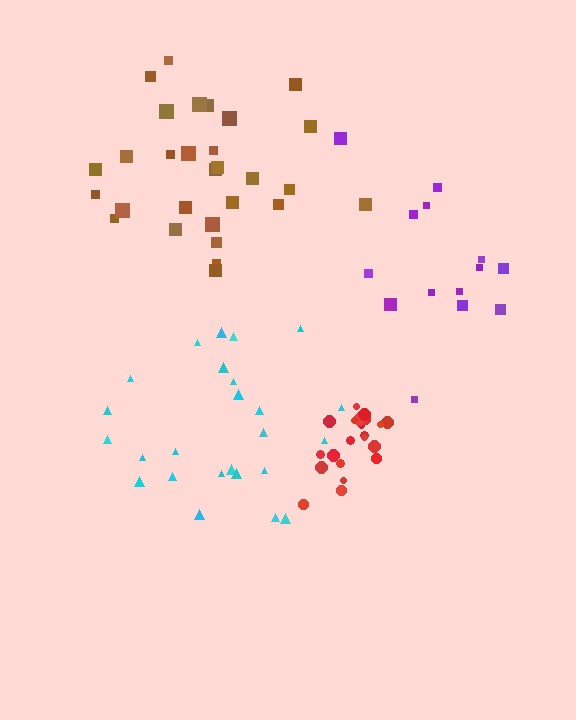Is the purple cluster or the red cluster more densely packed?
Red.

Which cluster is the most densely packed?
Red.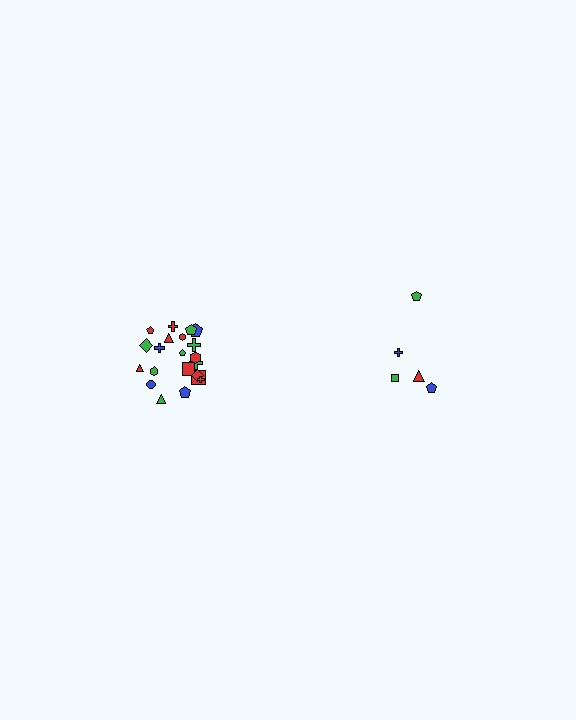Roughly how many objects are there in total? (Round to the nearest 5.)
Roughly 25 objects in total.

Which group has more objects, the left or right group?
The left group.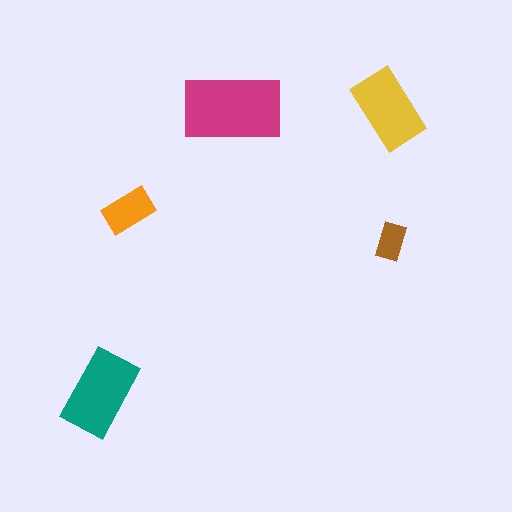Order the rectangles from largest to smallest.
the magenta one, the teal one, the yellow one, the orange one, the brown one.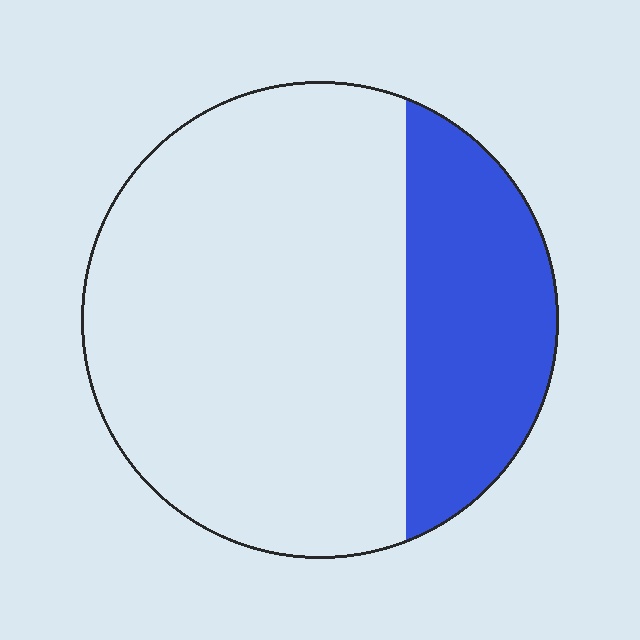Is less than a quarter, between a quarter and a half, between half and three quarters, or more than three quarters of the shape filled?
Between a quarter and a half.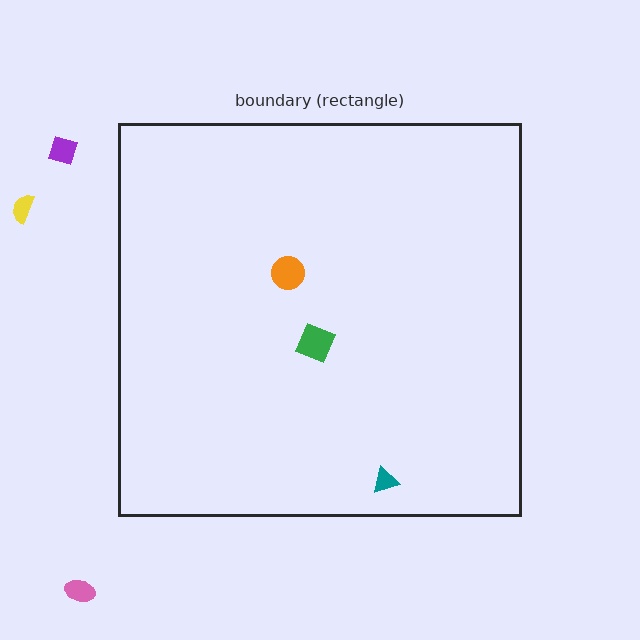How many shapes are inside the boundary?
3 inside, 3 outside.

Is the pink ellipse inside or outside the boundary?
Outside.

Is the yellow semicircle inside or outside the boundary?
Outside.